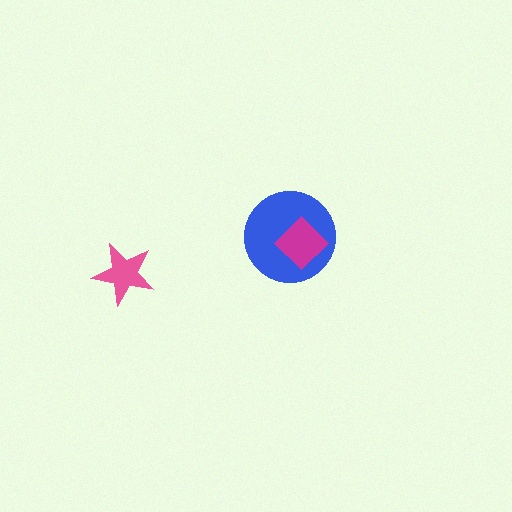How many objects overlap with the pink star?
0 objects overlap with the pink star.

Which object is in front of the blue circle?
The magenta diamond is in front of the blue circle.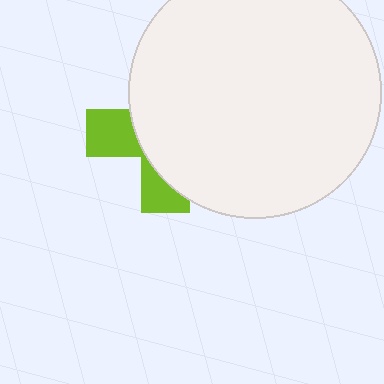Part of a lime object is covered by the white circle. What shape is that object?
It is a cross.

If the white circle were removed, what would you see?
You would see the complete lime cross.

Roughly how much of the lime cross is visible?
A small part of it is visible (roughly 31%).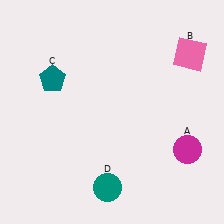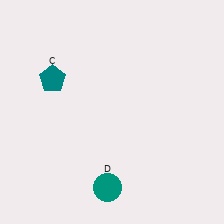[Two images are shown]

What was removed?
The magenta circle (A), the pink square (B) were removed in Image 2.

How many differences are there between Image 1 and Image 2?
There are 2 differences between the two images.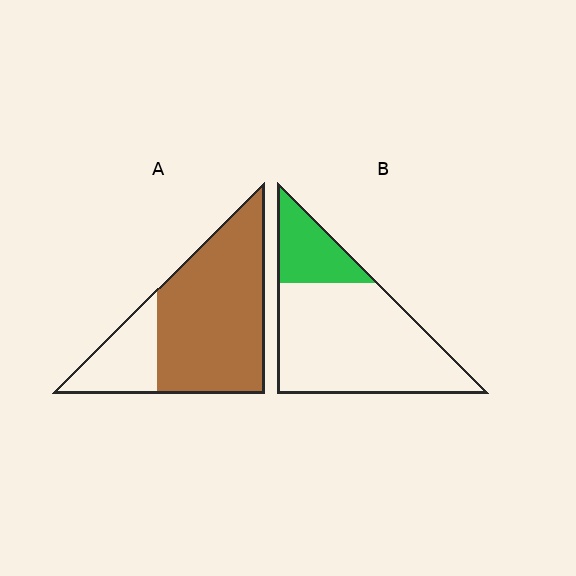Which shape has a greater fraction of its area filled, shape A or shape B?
Shape A.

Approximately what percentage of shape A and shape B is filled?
A is approximately 75% and B is approximately 25%.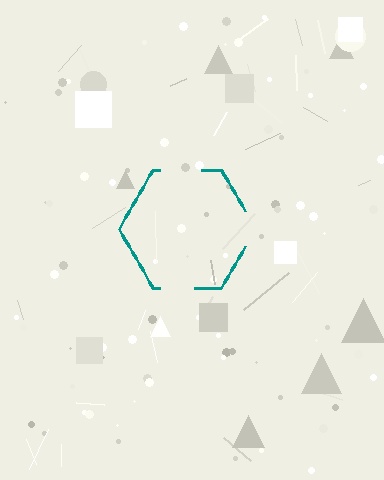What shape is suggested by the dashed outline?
The dashed outline suggests a hexagon.